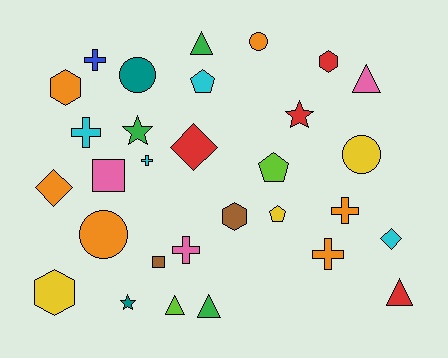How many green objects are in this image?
There are 3 green objects.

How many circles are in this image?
There are 4 circles.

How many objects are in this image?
There are 30 objects.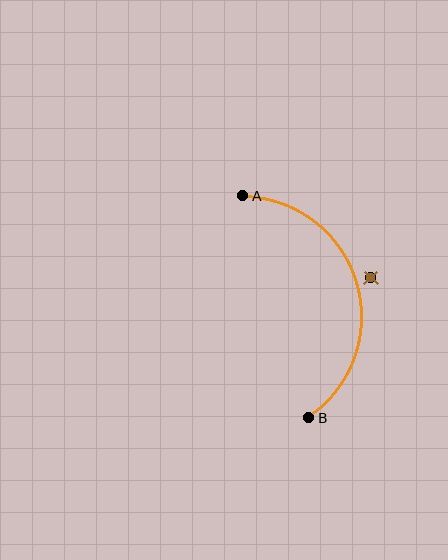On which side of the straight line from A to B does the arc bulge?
The arc bulges to the right of the straight line connecting A and B.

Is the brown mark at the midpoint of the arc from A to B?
No — the brown mark does not lie on the arc at all. It sits slightly outside the curve.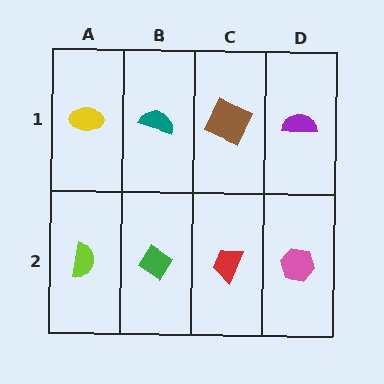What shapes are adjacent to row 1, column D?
A pink hexagon (row 2, column D), a brown square (row 1, column C).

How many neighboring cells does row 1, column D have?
2.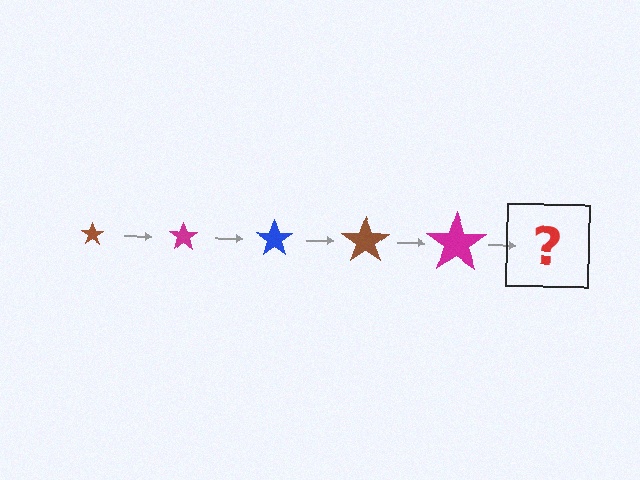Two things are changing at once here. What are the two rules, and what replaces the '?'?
The two rules are that the star grows larger each step and the color cycles through brown, magenta, and blue. The '?' should be a blue star, larger than the previous one.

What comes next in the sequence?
The next element should be a blue star, larger than the previous one.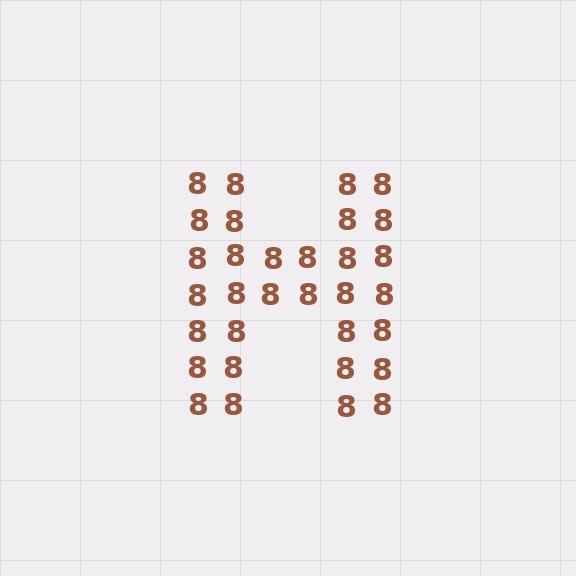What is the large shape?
The large shape is the letter H.